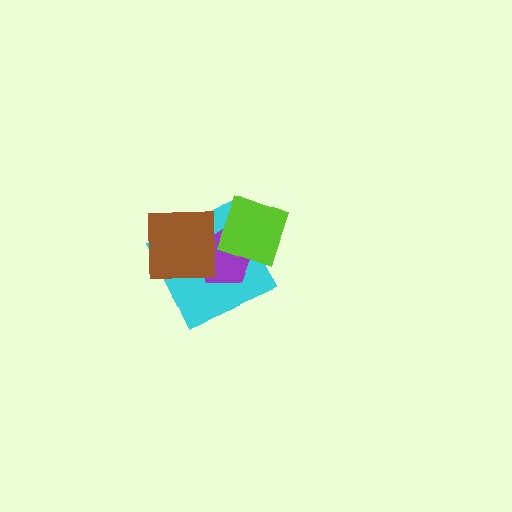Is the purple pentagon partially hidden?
Yes, it is partially covered by another shape.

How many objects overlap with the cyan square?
3 objects overlap with the cyan square.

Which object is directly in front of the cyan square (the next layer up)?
The purple pentagon is directly in front of the cyan square.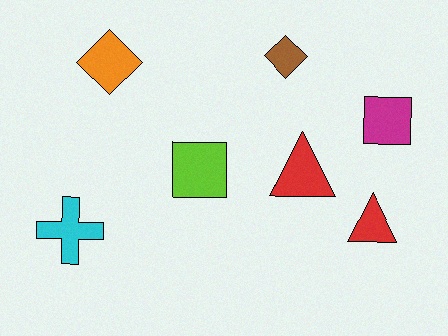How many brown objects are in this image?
There is 1 brown object.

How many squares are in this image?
There are 2 squares.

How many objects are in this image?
There are 7 objects.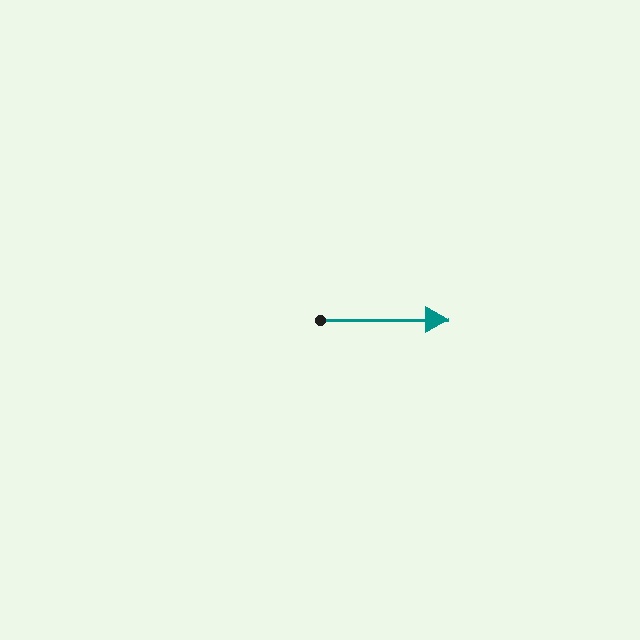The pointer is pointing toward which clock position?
Roughly 3 o'clock.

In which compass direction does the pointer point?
East.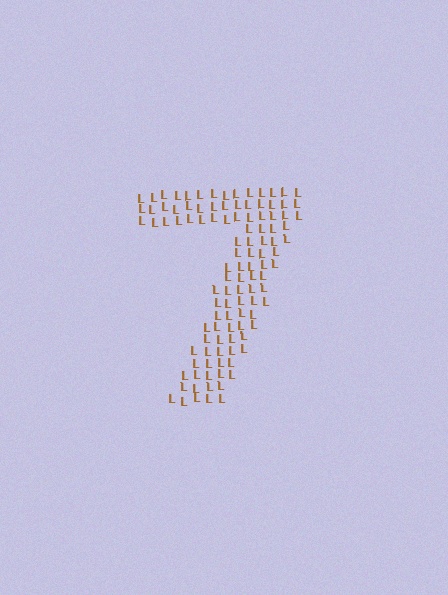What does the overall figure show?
The overall figure shows the digit 7.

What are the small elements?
The small elements are letter L's.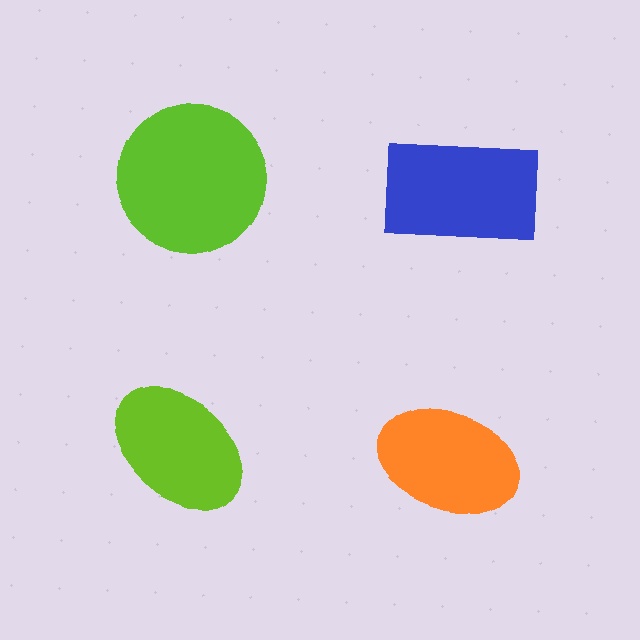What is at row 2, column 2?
An orange ellipse.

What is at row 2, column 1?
A lime ellipse.